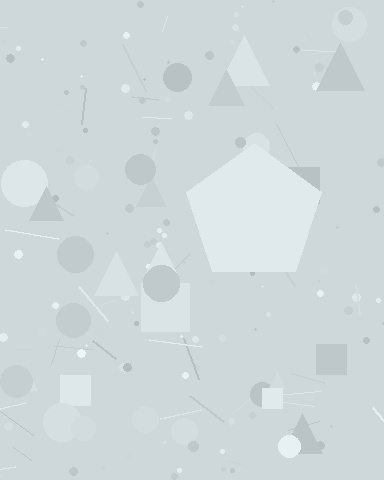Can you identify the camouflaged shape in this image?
The camouflaged shape is a pentagon.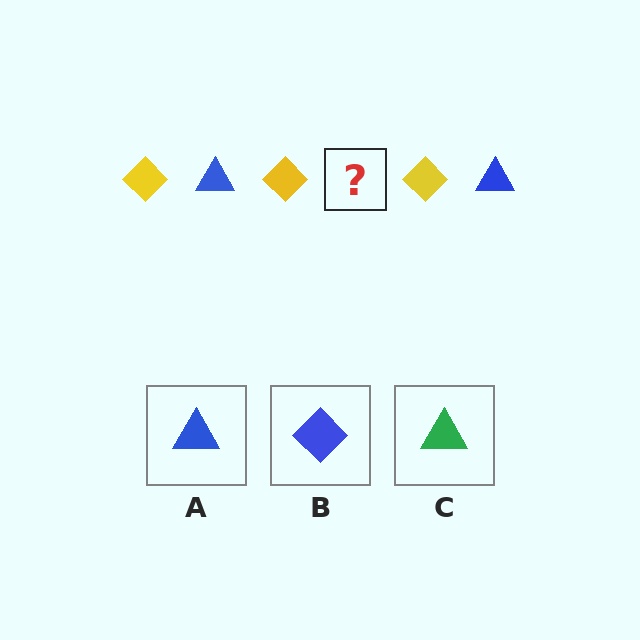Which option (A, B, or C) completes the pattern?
A.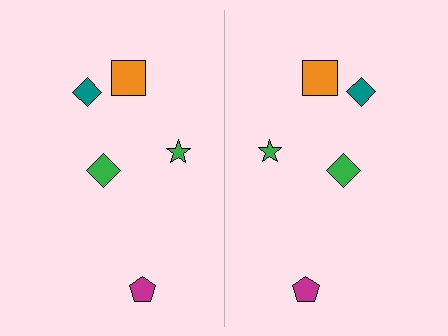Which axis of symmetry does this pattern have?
The pattern has a vertical axis of symmetry running through the center of the image.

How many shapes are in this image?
There are 10 shapes in this image.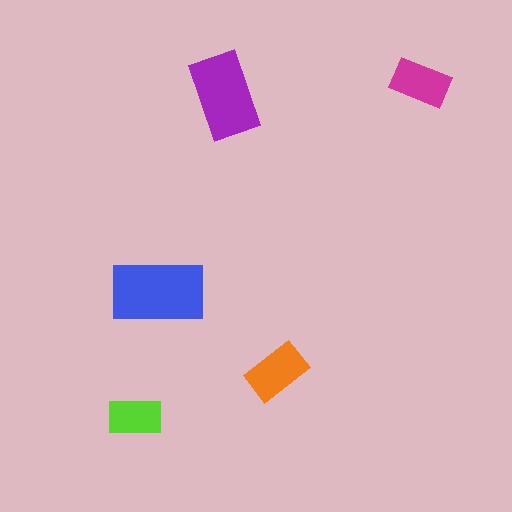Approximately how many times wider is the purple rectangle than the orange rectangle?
About 1.5 times wider.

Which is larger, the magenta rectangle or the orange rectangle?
The orange one.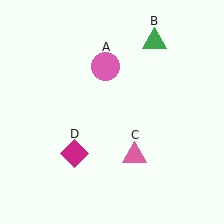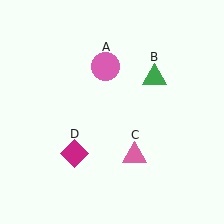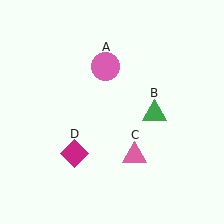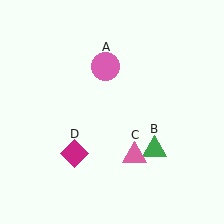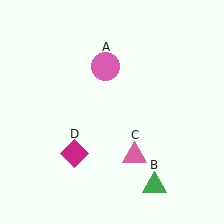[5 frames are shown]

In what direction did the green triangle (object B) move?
The green triangle (object B) moved down.